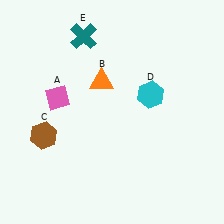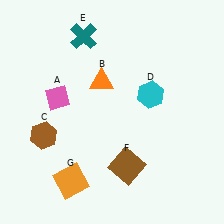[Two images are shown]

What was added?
A brown square (F), an orange square (G) were added in Image 2.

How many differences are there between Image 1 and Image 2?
There are 2 differences between the two images.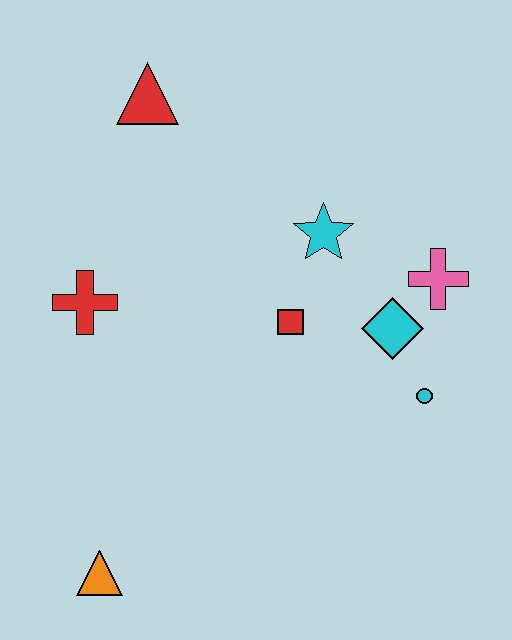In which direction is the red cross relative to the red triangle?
The red cross is below the red triangle.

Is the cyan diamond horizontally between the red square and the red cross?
No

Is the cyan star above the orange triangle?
Yes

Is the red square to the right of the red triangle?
Yes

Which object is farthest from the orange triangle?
The red triangle is farthest from the orange triangle.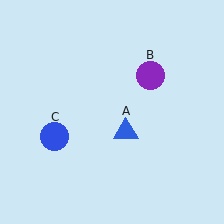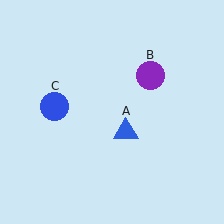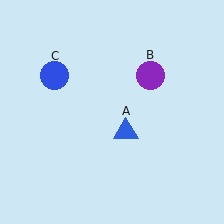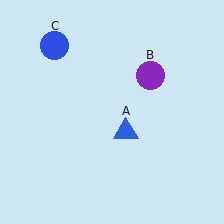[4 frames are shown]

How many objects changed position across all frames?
1 object changed position: blue circle (object C).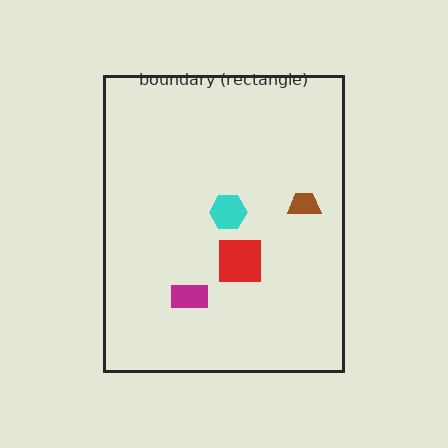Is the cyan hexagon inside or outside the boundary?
Inside.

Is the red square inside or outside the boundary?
Inside.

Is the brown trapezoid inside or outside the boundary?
Inside.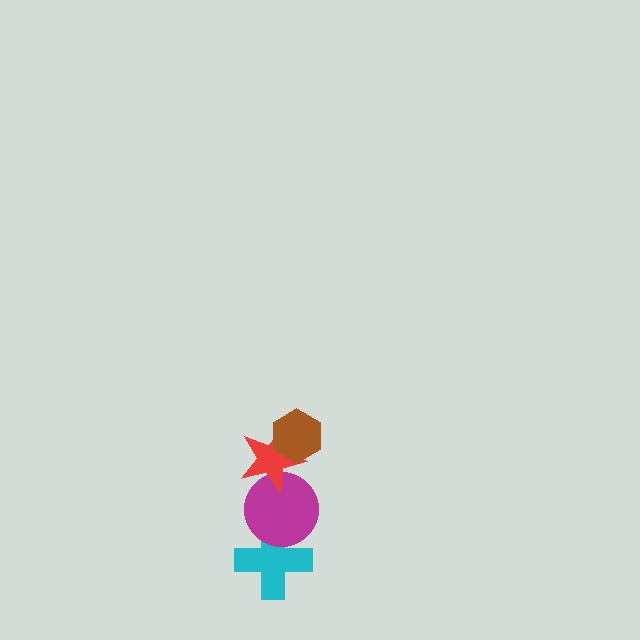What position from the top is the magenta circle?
The magenta circle is 3rd from the top.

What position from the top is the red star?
The red star is 2nd from the top.